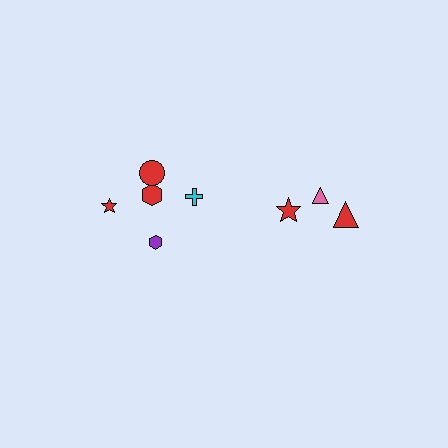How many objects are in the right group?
There are 3 objects.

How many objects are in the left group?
There are 5 objects.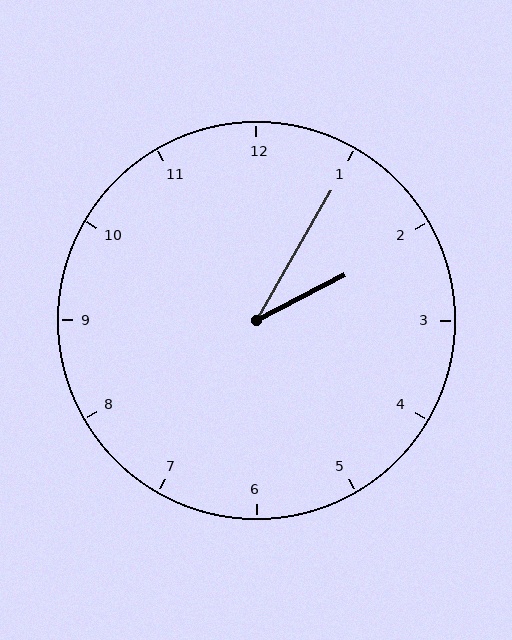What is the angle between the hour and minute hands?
Approximately 32 degrees.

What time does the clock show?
2:05.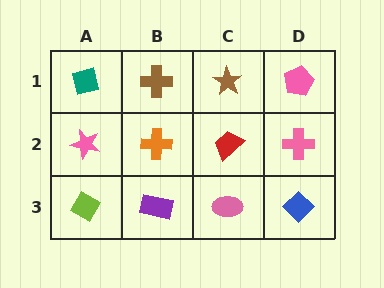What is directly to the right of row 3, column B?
A pink ellipse.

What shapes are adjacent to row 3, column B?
An orange cross (row 2, column B), a lime diamond (row 3, column A), a pink ellipse (row 3, column C).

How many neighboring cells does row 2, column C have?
4.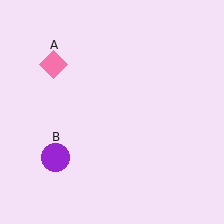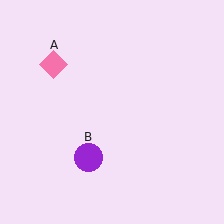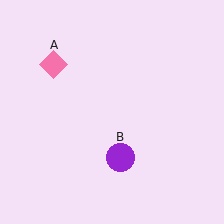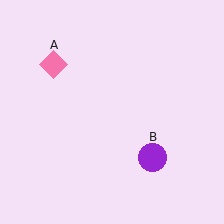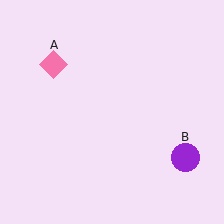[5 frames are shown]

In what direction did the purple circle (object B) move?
The purple circle (object B) moved right.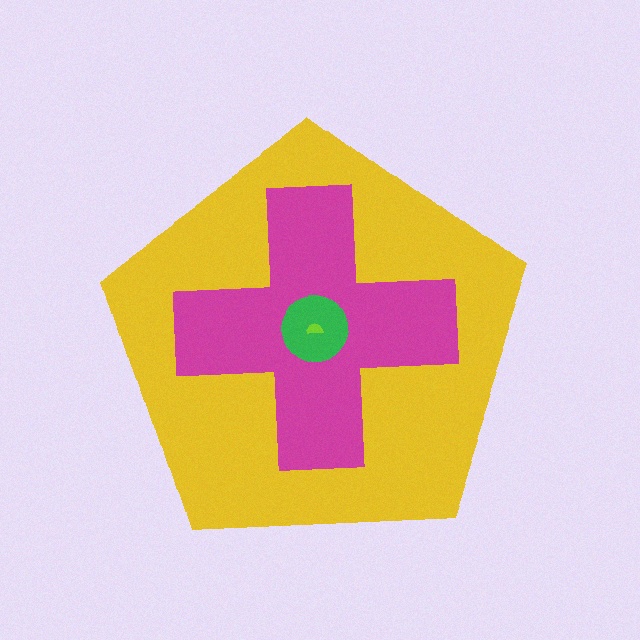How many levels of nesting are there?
4.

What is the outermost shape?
The yellow pentagon.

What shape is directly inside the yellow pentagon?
The magenta cross.